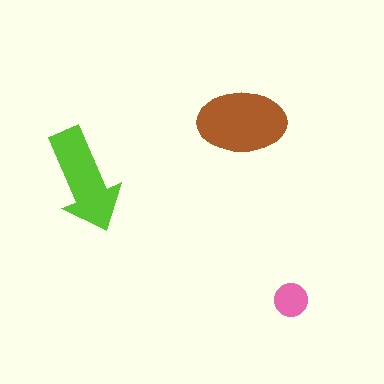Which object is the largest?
The brown ellipse.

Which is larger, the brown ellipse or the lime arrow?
The brown ellipse.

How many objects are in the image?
There are 3 objects in the image.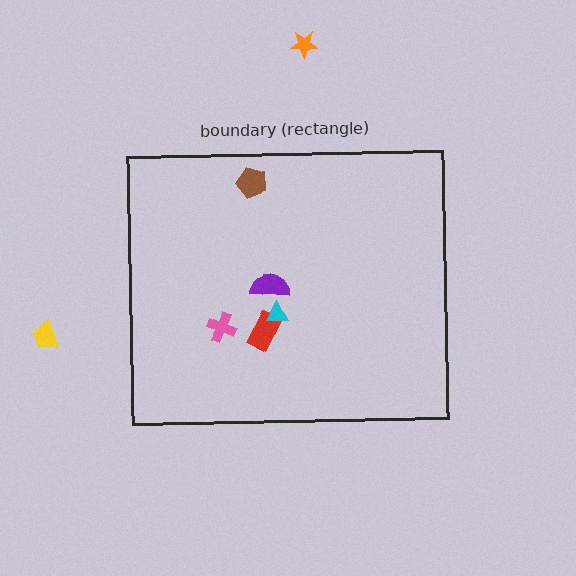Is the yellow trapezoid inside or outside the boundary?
Outside.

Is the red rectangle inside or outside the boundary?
Inside.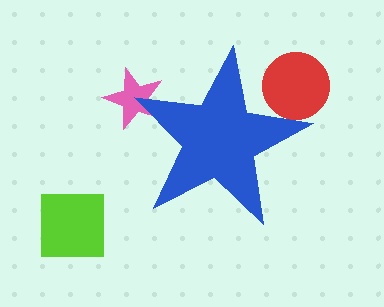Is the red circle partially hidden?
Yes, the red circle is partially hidden behind the blue star.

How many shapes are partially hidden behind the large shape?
2 shapes are partially hidden.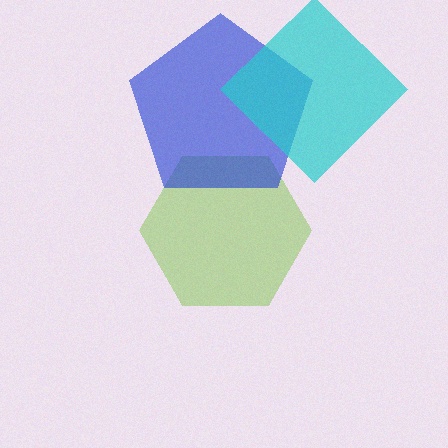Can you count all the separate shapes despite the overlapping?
Yes, there are 3 separate shapes.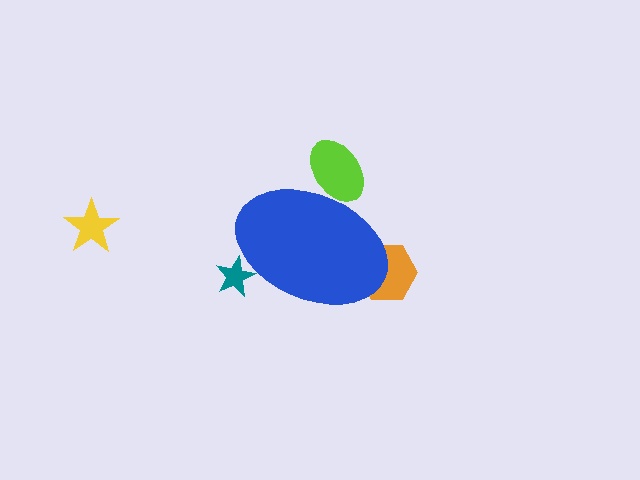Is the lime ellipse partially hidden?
Yes, the lime ellipse is partially hidden behind the blue ellipse.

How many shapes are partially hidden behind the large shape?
3 shapes are partially hidden.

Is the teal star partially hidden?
Yes, the teal star is partially hidden behind the blue ellipse.